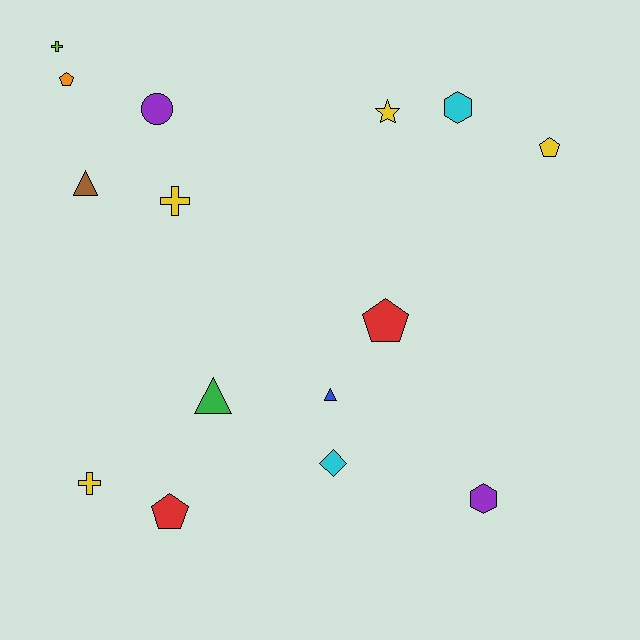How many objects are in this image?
There are 15 objects.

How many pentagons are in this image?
There are 4 pentagons.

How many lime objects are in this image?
There is 1 lime object.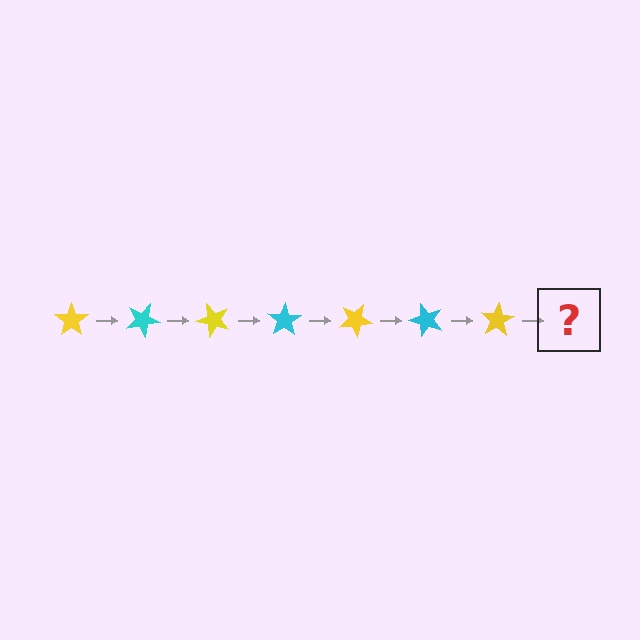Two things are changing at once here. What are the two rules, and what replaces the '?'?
The two rules are that it rotates 25 degrees each step and the color cycles through yellow and cyan. The '?' should be a cyan star, rotated 175 degrees from the start.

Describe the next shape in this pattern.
It should be a cyan star, rotated 175 degrees from the start.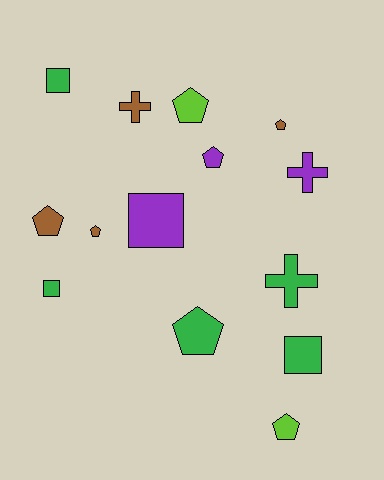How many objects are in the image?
There are 14 objects.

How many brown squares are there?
There are no brown squares.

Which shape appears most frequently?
Pentagon, with 7 objects.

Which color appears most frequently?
Green, with 5 objects.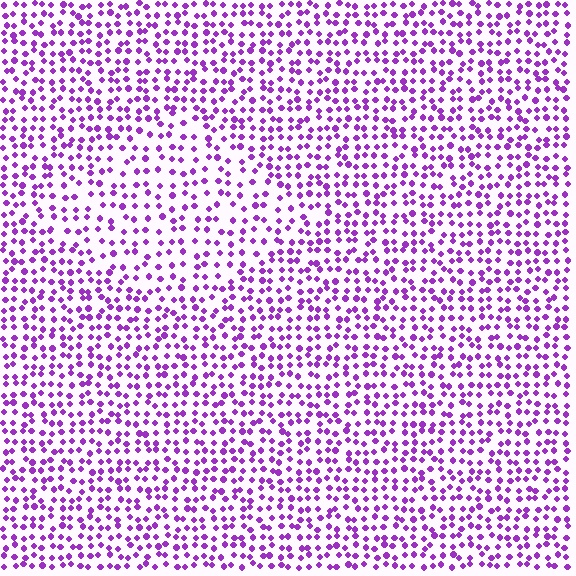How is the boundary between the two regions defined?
The boundary is defined by a change in element density (approximately 1.5x ratio). All elements are the same color, size, and shape.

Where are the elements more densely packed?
The elements are more densely packed outside the diamond boundary.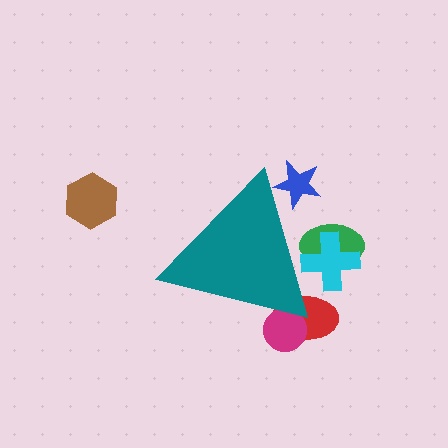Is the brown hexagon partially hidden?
No, the brown hexagon is fully visible.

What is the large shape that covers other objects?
A teal triangle.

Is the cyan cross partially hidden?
Yes, the cyan cross is partially hidden behind the teal triangle.